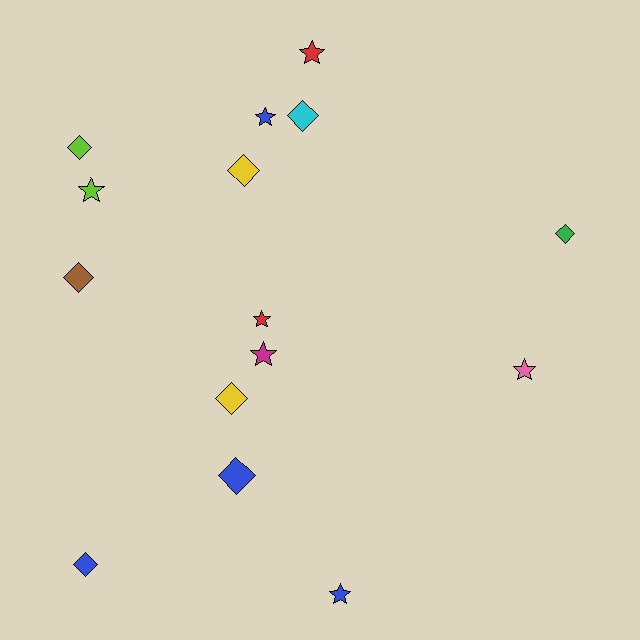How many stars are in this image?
There are 7 stars.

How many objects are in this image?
There are 15 objects.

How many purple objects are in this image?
There are no purple objects.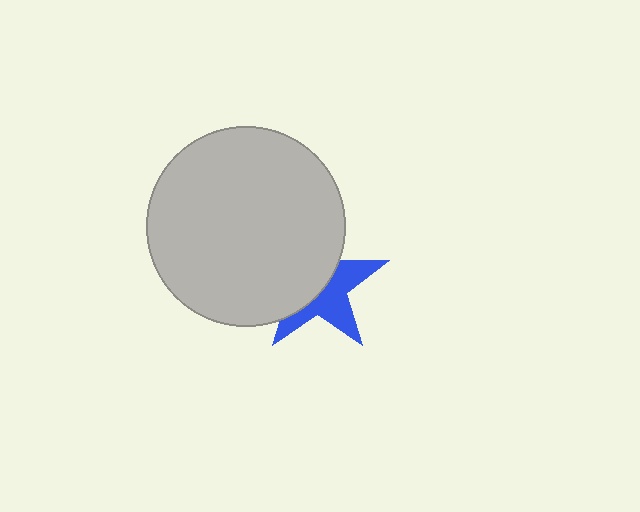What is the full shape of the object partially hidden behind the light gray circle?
The partially hidden object is a blue star.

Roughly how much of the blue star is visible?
About half of it is visible (roughly 46%).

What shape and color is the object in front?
The object in front is a light gray circle.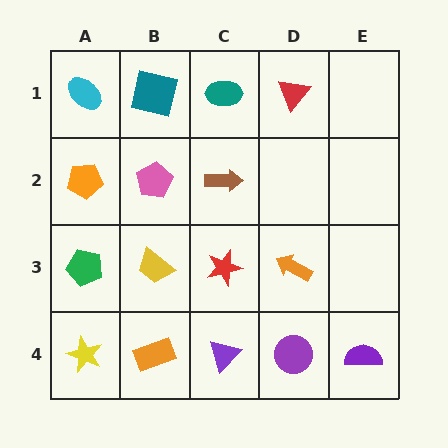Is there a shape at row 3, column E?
No, that cell is empty.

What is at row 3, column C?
A red star.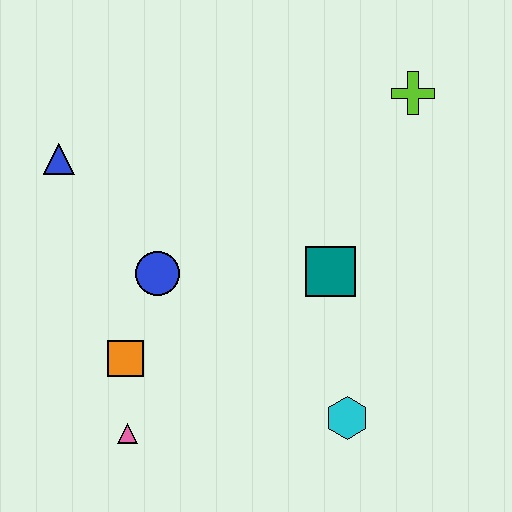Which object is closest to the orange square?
The pink triangle is closest to the orange square.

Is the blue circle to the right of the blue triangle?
Yes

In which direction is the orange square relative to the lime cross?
The orange square is to the left of the lime cross.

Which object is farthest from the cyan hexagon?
The blue triangle is farthest from the cyan hexagon.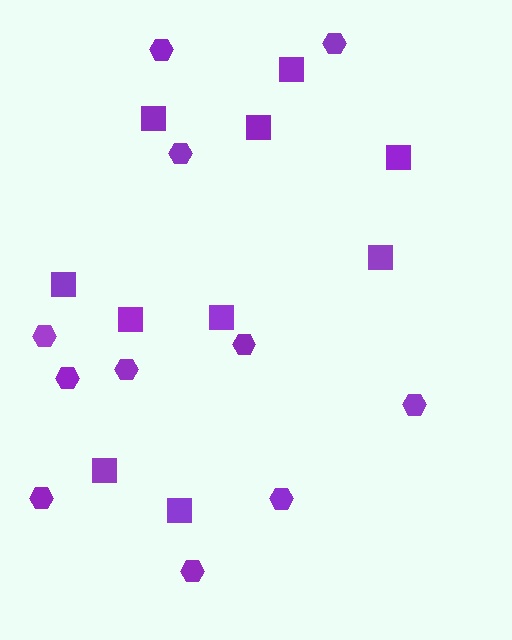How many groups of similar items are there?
There are 2 groups: one group of squares (10) and one group of hexagons (11).